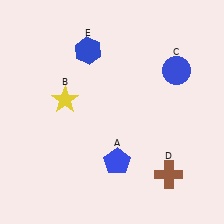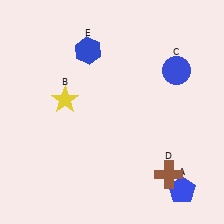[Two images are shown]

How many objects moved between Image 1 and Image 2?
1 object moved between the two images.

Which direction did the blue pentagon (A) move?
The blue pentagon (A) moved right.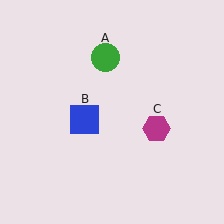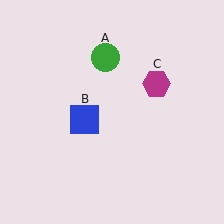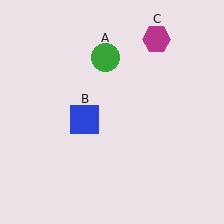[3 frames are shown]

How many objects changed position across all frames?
1 object changed position: magenta hexagon (object C).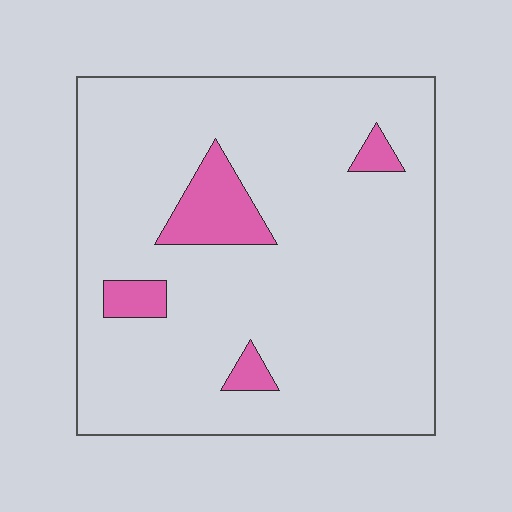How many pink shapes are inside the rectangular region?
4.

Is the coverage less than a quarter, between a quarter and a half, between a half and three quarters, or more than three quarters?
Less than a quarter.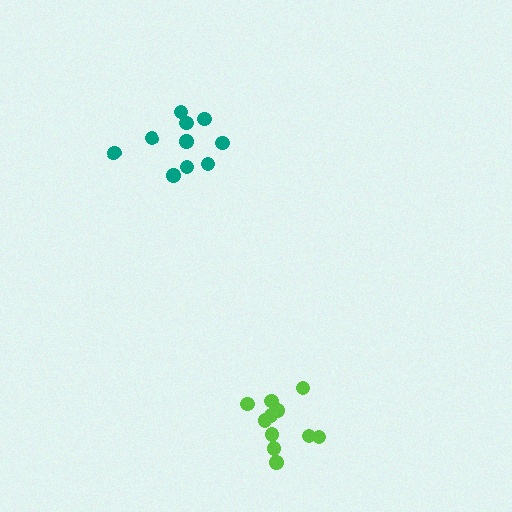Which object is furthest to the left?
The teal cluster is leftmost.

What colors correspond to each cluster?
The clusters are colored: teal, lime.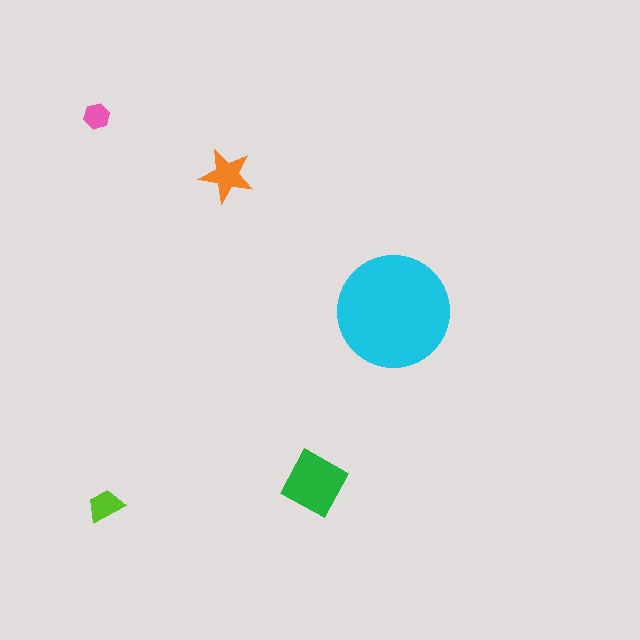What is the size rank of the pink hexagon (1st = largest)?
5th.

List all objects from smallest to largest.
The pink hexagon, the lime trapezoid, the orange star, the green square, the cyan circle.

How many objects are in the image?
There are 5 objects in the image.